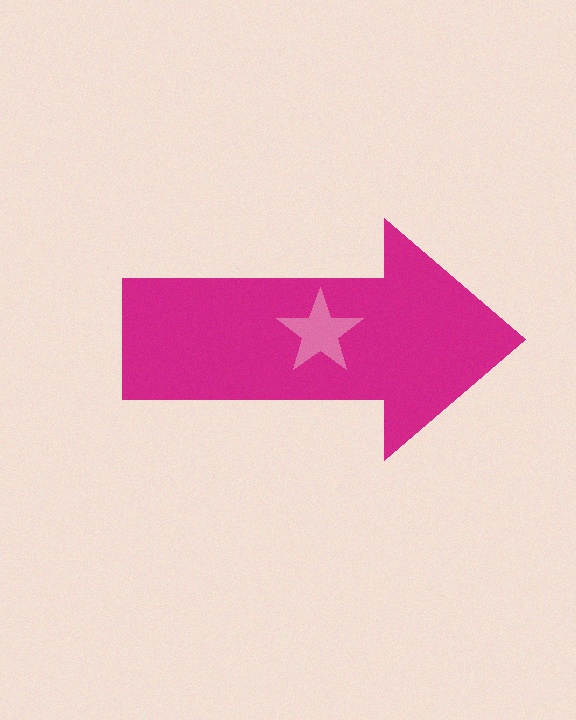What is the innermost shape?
The pink star.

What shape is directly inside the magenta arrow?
The pink star.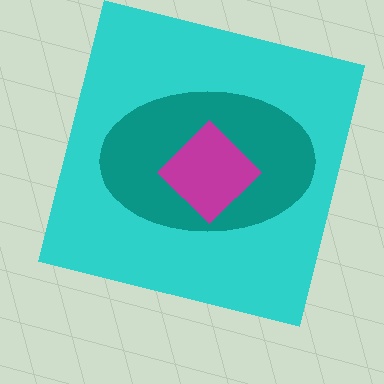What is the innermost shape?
The magenta diamond.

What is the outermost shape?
The cyan square.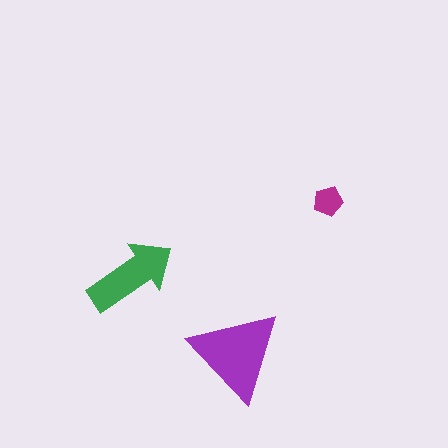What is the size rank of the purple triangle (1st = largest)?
1st.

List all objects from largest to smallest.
The purple triangle, the green arrow, the magenta pentagon.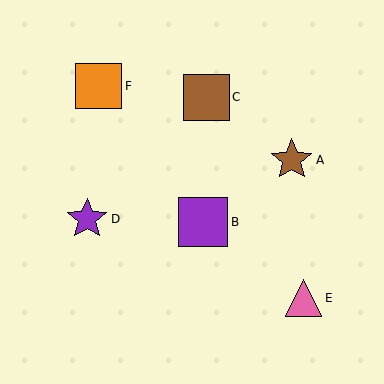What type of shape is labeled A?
Shape A is a brown star.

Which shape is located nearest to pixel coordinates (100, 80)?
The orange square (labeled F) at (99, 86) is nearest to that location.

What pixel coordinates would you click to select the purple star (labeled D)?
Click at (87, 219) to select the purple star D.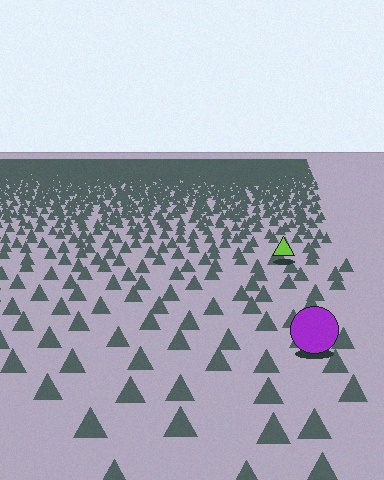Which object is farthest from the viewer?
The lime triangle is farthest from the viewer. It appears smaller and the ground texture around it is denser.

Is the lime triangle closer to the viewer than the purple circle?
No. The purple circle is closer — you can tell from the texture gradient: the ground texture is coarser near it.